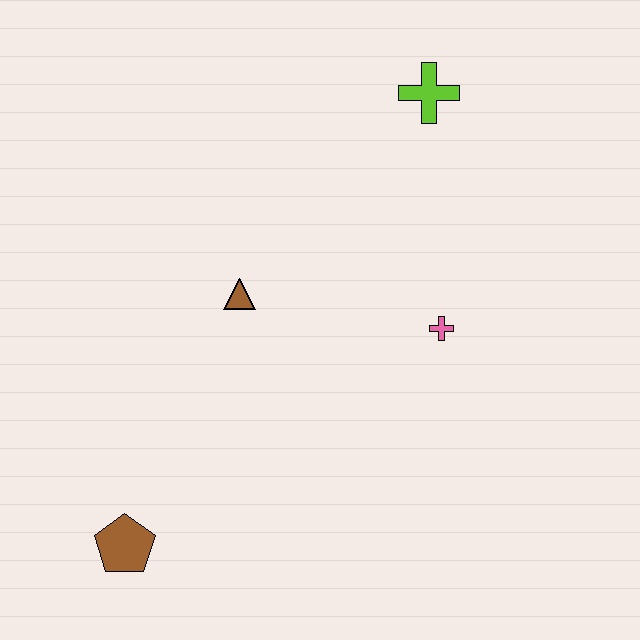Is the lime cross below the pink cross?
No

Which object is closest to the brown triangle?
The pink cross is closest to the brown triangle.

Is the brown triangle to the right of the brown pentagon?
Yes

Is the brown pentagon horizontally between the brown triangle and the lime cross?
No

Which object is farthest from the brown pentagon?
The lime cross is farthest from the brown pentagon.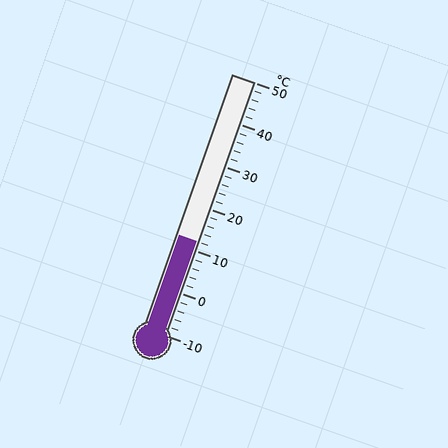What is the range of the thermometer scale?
The thermometer scale ranges from -10°C to 50°C.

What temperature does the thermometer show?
The thermometer shows approximately 12°C.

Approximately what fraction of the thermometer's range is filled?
The thermometer is filled to approximately 35% of its range.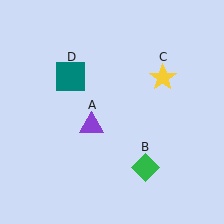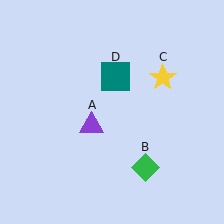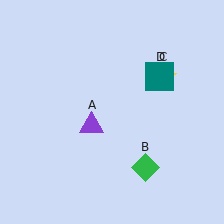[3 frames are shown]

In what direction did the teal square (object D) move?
The teal square (object D) moved right.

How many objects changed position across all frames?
1 object changed position: teal square (object D).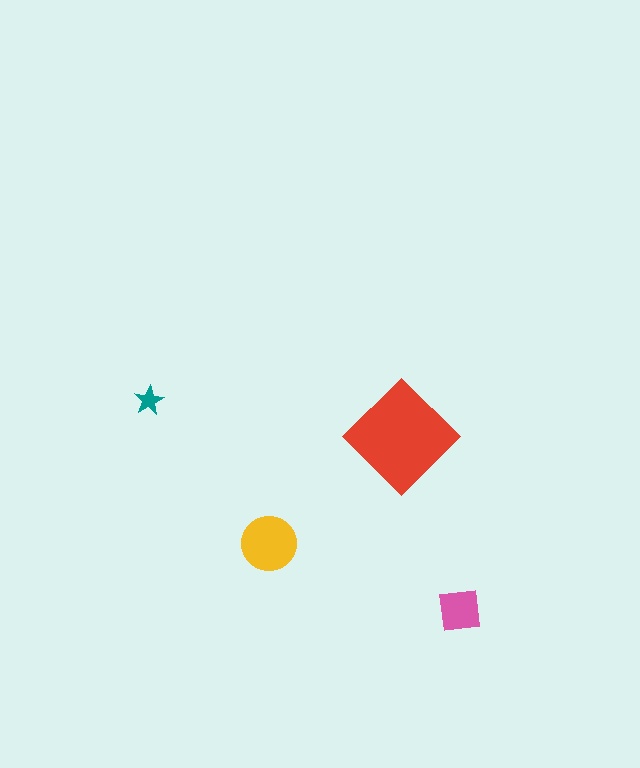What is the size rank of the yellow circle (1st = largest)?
2nd.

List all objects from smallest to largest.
The teal star, the pink square, the yellow circle, the red diamond.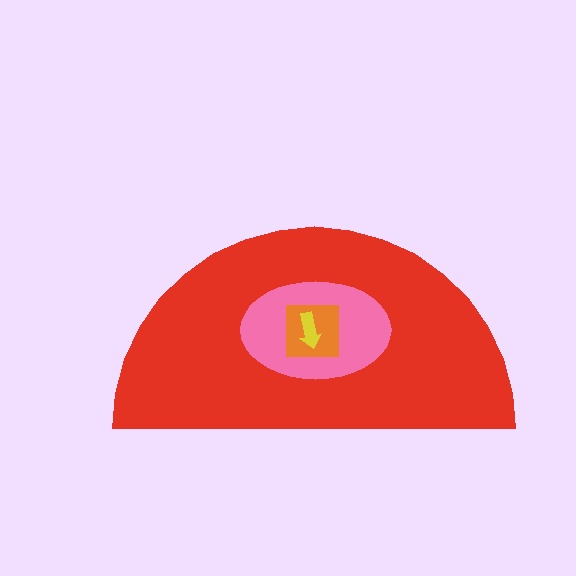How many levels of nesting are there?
4.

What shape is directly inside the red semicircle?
The pink ellipse.